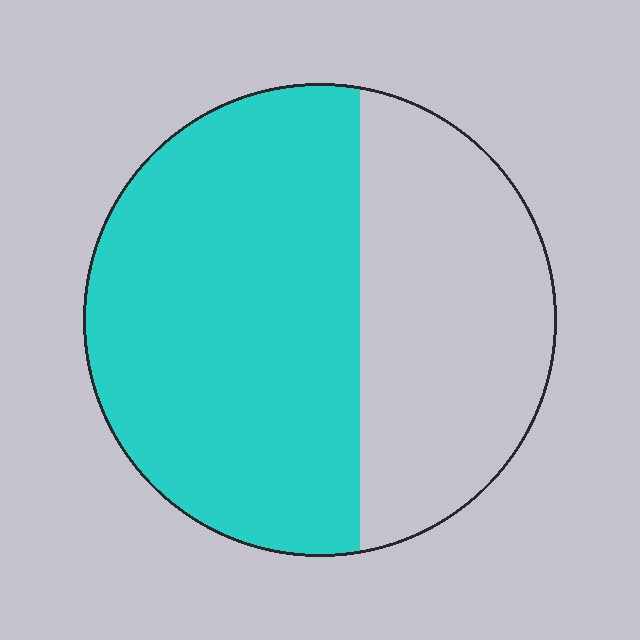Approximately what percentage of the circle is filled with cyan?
Approximately 60%.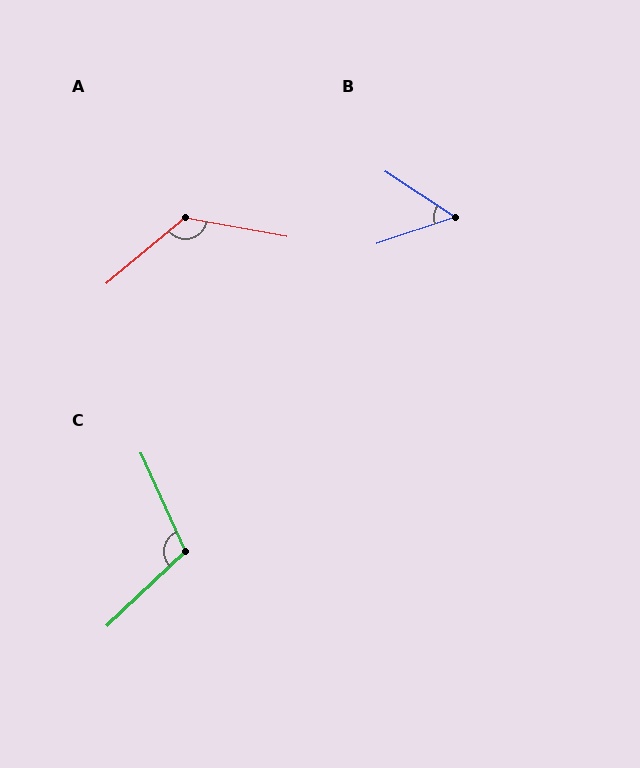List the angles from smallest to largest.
B (52°), C (109°), A (130°).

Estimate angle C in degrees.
Approximately 109 degrees.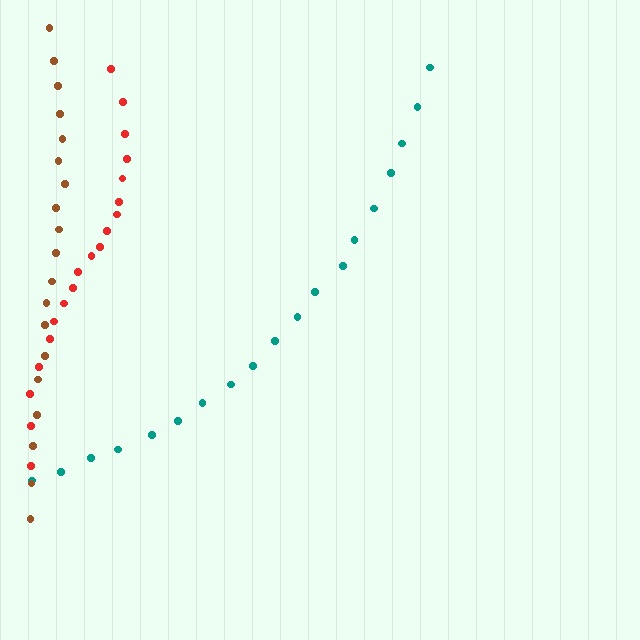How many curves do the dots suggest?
There are 3 distinct paths.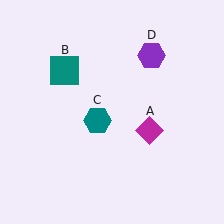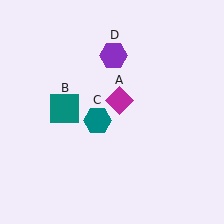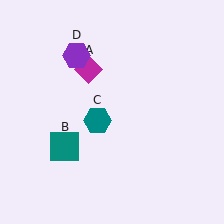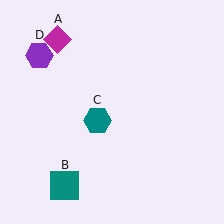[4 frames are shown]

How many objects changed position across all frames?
3 objects changed position: magenta diamond (object A), teal square (object B), purple hexagon (object D).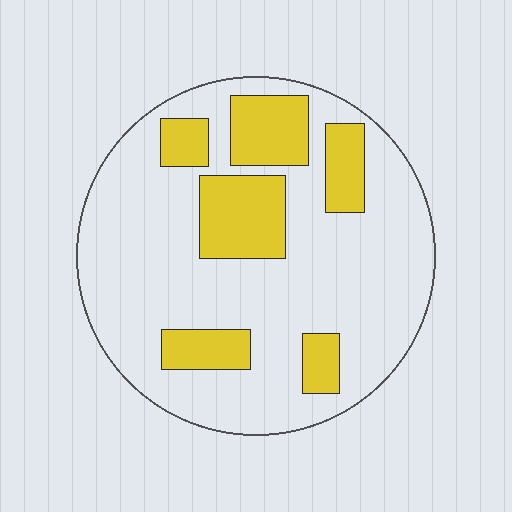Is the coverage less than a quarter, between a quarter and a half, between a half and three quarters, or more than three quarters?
Less than a quarter.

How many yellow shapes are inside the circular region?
6.